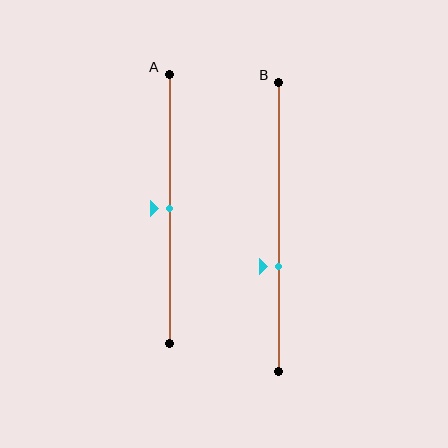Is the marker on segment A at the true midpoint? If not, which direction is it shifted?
Yes, the marker on segment A is at the true midpoint.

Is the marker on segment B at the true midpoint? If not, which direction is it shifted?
No, the marker on segment B is shifted downward by about 14% of the segment length.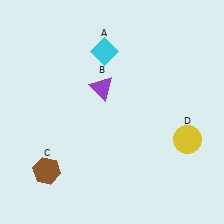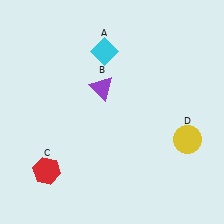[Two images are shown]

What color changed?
The hexagon (C) changed from brown in Image 1 to red in Image 2.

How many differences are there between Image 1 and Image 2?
There is 1 difference between the two images.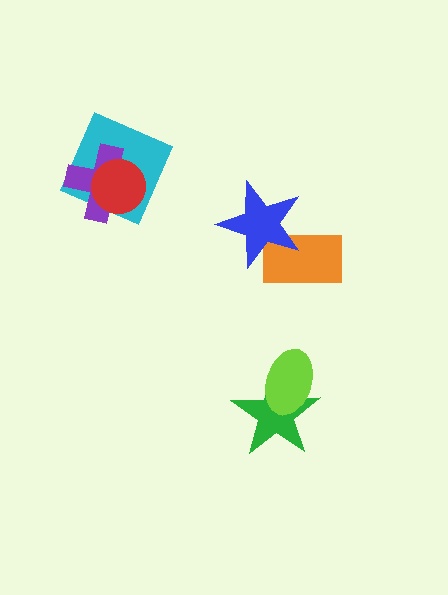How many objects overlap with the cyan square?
2 objects overlap with the cyan square.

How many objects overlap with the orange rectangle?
1 object overlaps with the orange rectangle.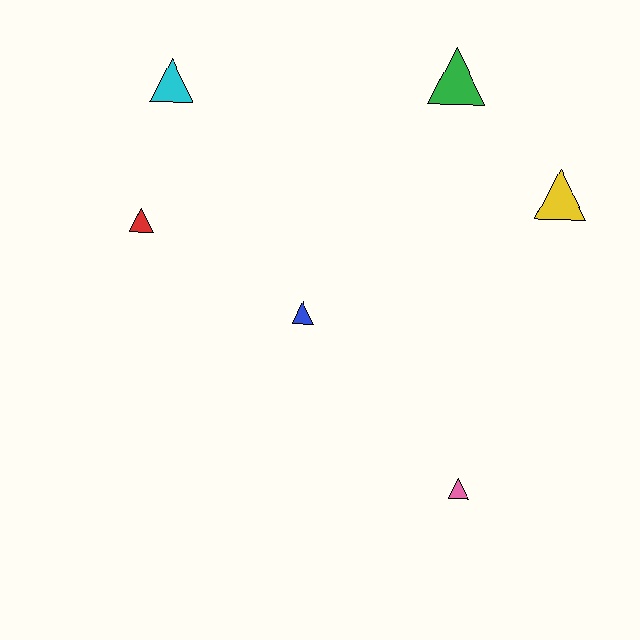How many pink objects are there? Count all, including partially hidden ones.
There is 1 pink object.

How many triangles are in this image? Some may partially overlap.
There are 6 triangles.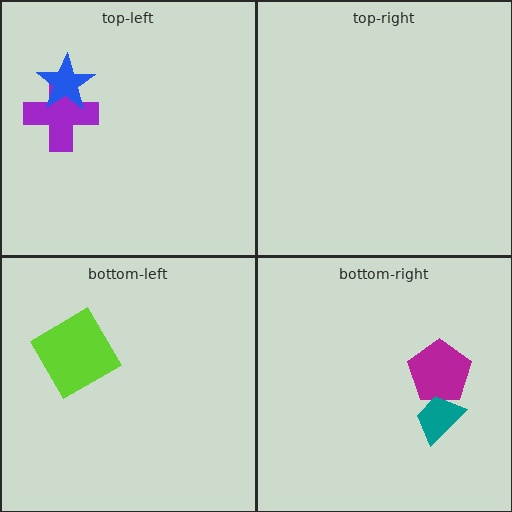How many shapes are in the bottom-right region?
2.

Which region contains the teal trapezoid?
The bottom-right region.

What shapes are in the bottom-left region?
The lime diamond.